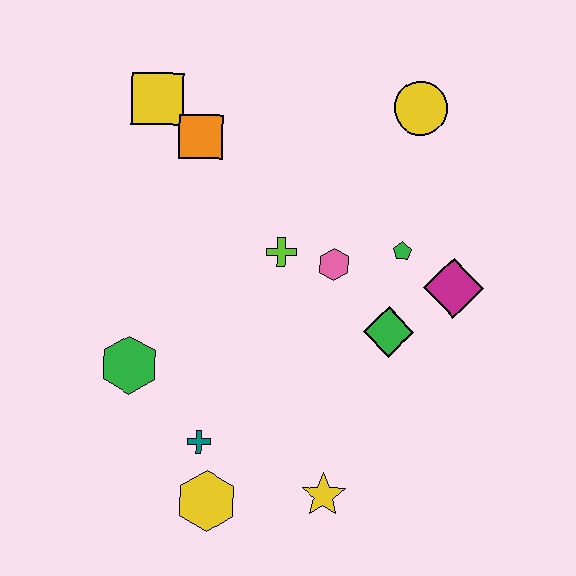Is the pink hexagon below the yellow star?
No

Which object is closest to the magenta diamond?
The green pentagon is closest to the magenta diamond.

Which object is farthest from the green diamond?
The yellow square is farthest from the green diamond.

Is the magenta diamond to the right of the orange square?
Yes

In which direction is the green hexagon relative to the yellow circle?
The green hexagon is to the left of the yellow circle.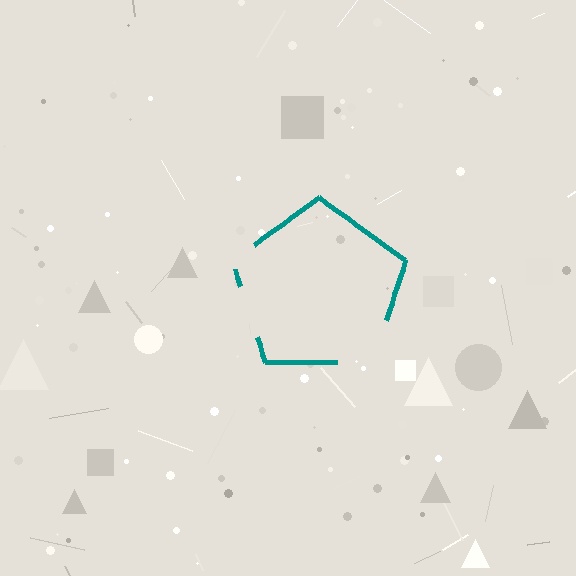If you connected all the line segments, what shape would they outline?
They would outline a pentagon.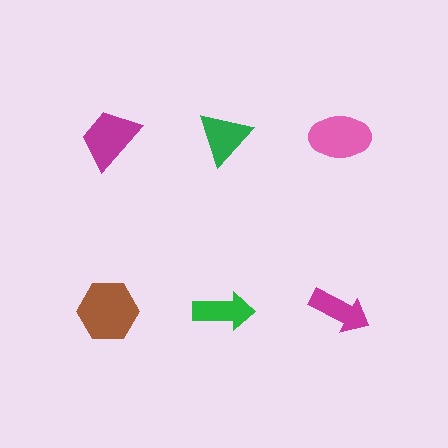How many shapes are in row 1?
3 shapes.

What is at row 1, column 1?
A magenta trapezoid.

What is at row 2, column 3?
A magenta arrow.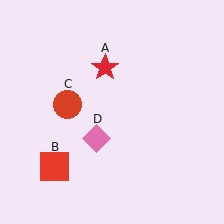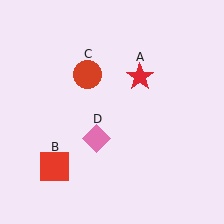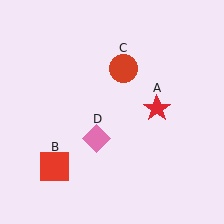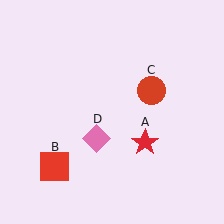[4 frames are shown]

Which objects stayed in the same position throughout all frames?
Red square (object B) and pink diamond (object D) remained stationary.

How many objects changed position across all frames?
2 objects changed position: red star (object A), red circle (object C).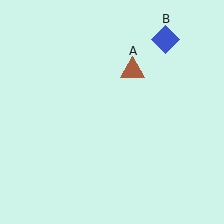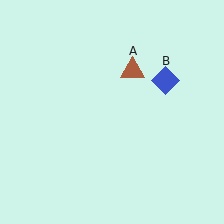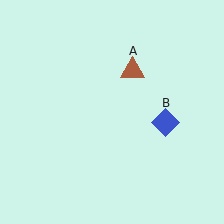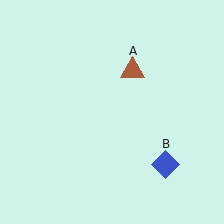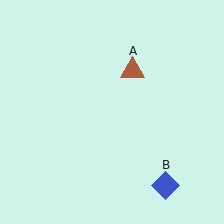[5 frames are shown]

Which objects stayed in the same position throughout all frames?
Brown triangle (object A) remained stationary.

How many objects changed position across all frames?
1 object changed position: blue diamond (object B).